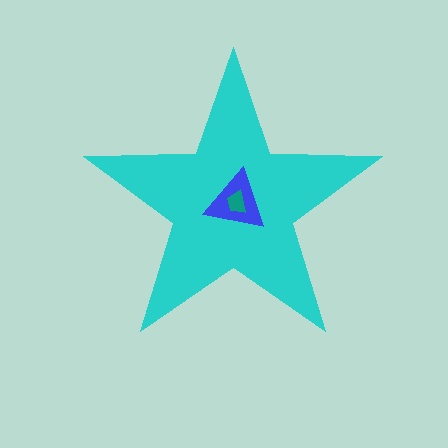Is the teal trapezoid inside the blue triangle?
Yes.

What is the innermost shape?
The teal trapezoid.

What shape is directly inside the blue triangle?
The teal trapezoid.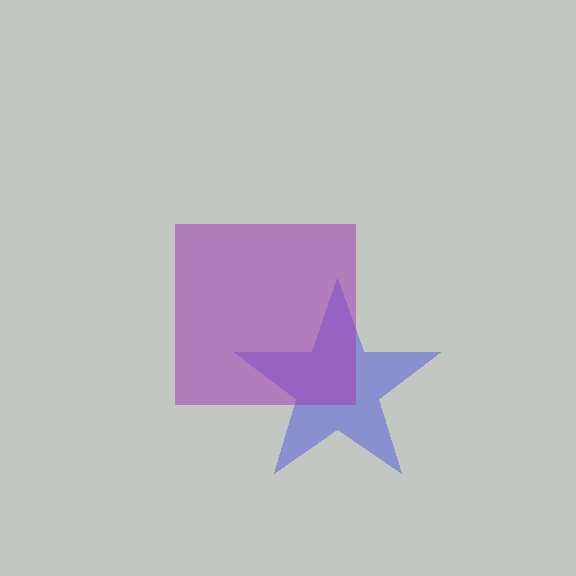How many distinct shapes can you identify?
There are 2 distinct shapes: a blue star, a purple square.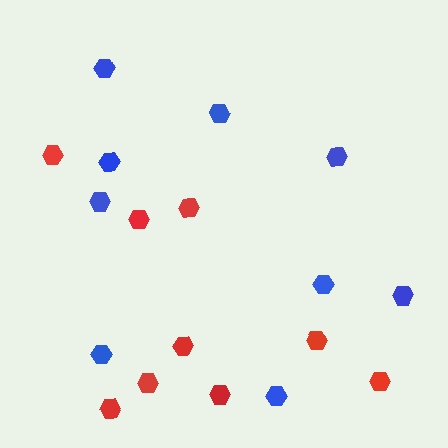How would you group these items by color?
There are 2 groups: one group of red hexagons (9) and one group of blue hexagons (9).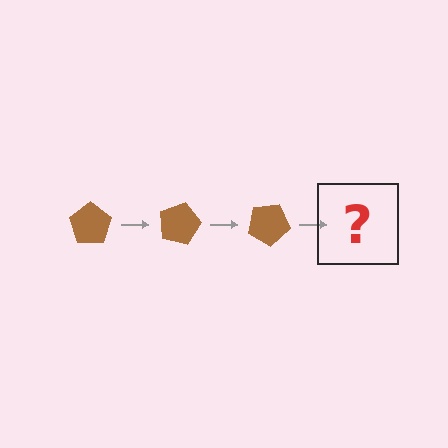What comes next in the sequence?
The next element should be a brown pentagon rotated 45 degrees.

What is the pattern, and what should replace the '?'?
The pattern is that the pentagon rotates 15 degrees each step. The '?' should be a brown pentagon rotated 45 degrees.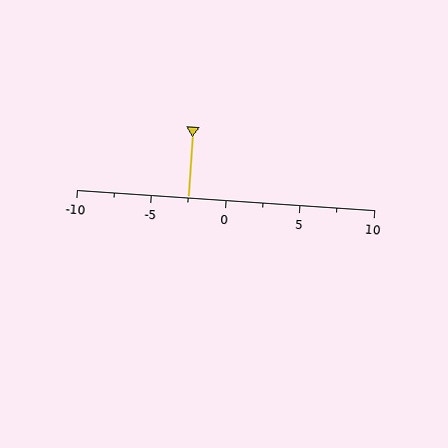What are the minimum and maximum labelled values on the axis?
The axis runs from -10 to 10.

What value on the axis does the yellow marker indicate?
The marker indicates approximately -2.5.